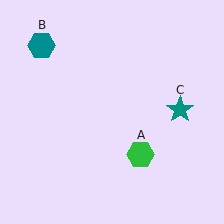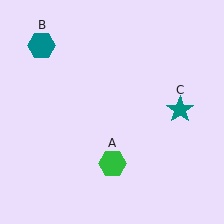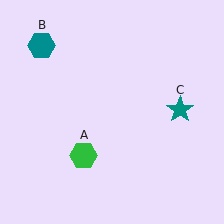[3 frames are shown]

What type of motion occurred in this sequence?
The green hexagon (object A) rotated clockwise around the center of the scene.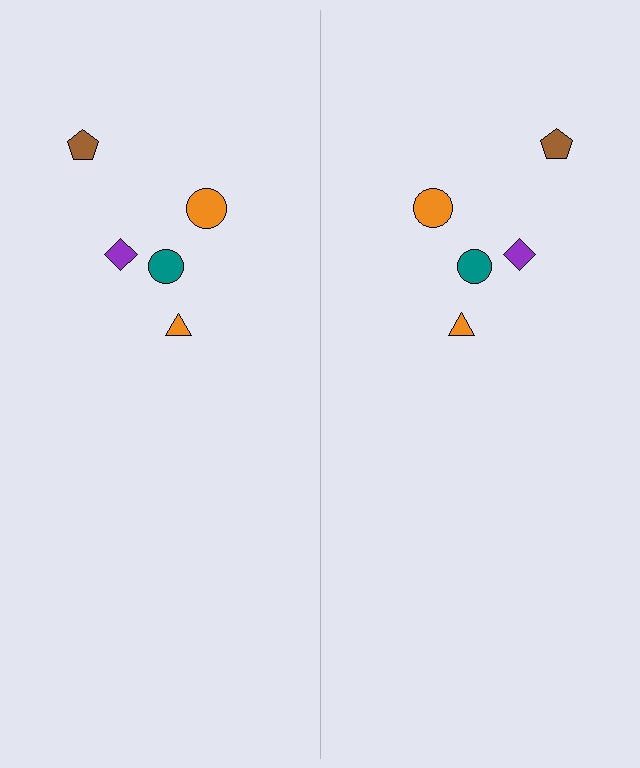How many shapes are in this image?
There are 10 shapes in this image.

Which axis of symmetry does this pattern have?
The pattern has a vertical axis of symmetry running through the center of the image.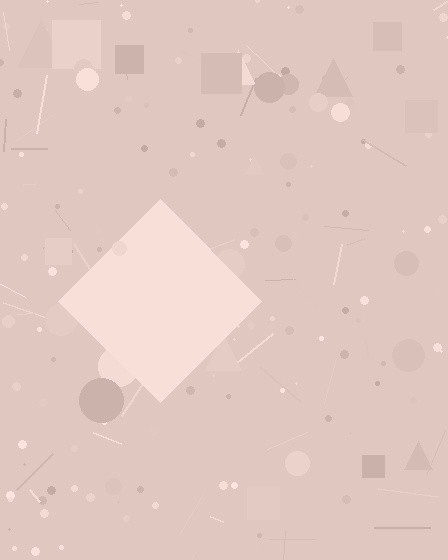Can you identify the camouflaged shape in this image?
The camouflaged shape is a diamond.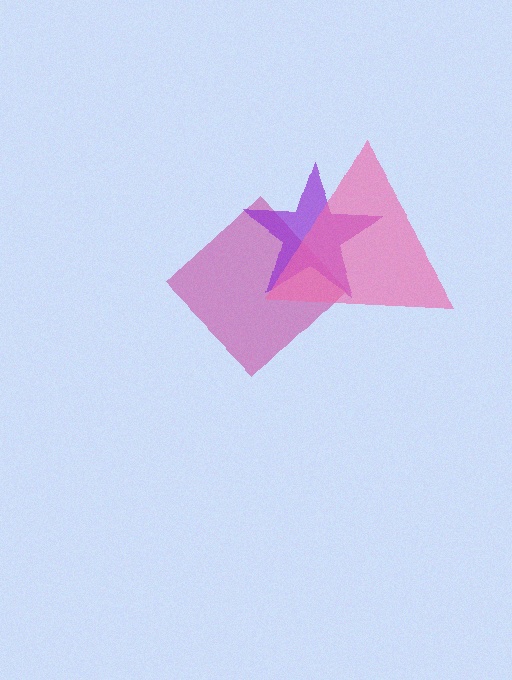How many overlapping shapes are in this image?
There are 3 overlapping shapes in the image.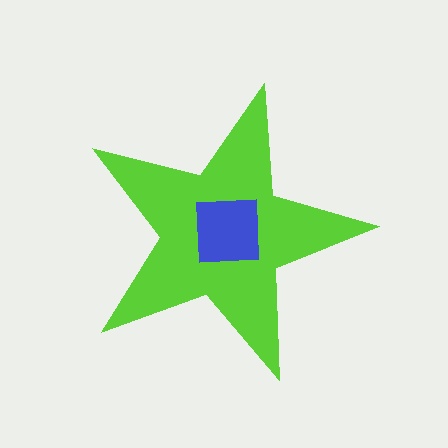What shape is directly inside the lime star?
The blue square.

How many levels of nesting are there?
2.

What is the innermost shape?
The blue square.